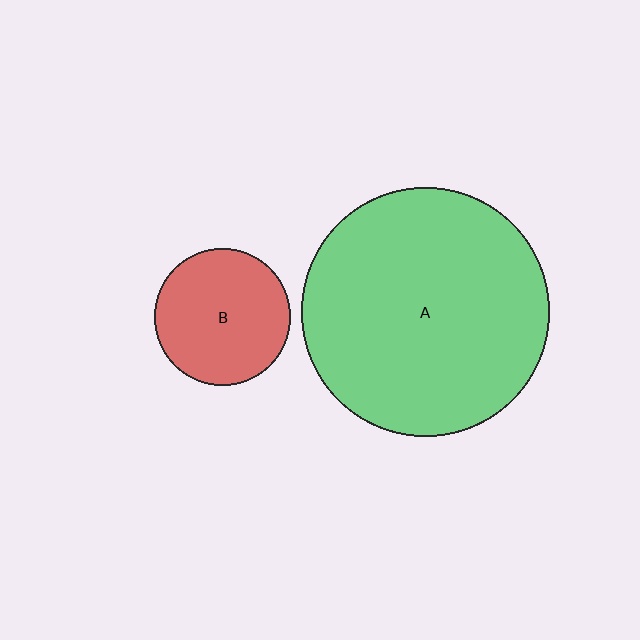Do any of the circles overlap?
No, none of the circles overlap.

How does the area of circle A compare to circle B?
Approximately 3.3 times.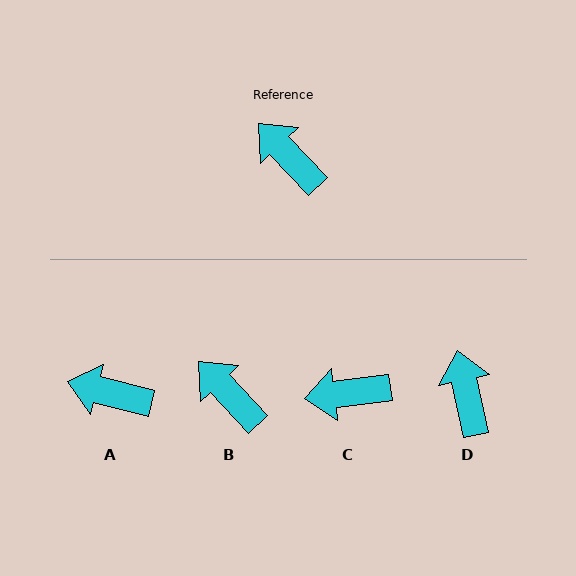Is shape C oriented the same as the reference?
No, it is off by about 54 degrees.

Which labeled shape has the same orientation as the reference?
B.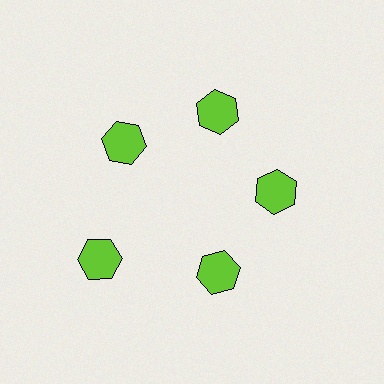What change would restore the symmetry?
The symmetry would be restored by moving it inward, back onto the ring so that all 5 hexagons sit at equal angles and equal distance from the center.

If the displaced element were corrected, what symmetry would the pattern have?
It would have 5-fold rotational symmetry — the pattern would map onto itself every 72 degrees.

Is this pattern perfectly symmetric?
No. The 5 lime hexagons are arranged in a ring, but one element near the 8 o'clock position is pushed outward from the center, breaking the 5-fold rotational symmetry.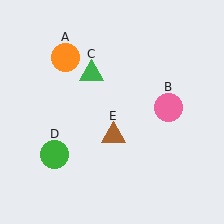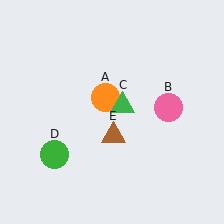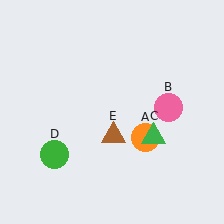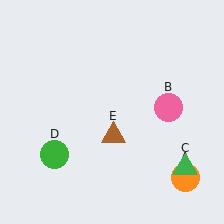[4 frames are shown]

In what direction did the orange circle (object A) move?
The orange circle (object A) moved down and to the right.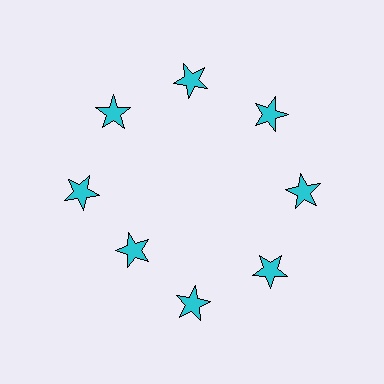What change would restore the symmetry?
The symmetry would be restored by moving it outward, back onto the ring so that all 8 stars sit at equal angles and equal distance from the center.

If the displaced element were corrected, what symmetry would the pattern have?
It would have 8-fold rotational symmetry — the pattern would map onto itself every 45 degrees.